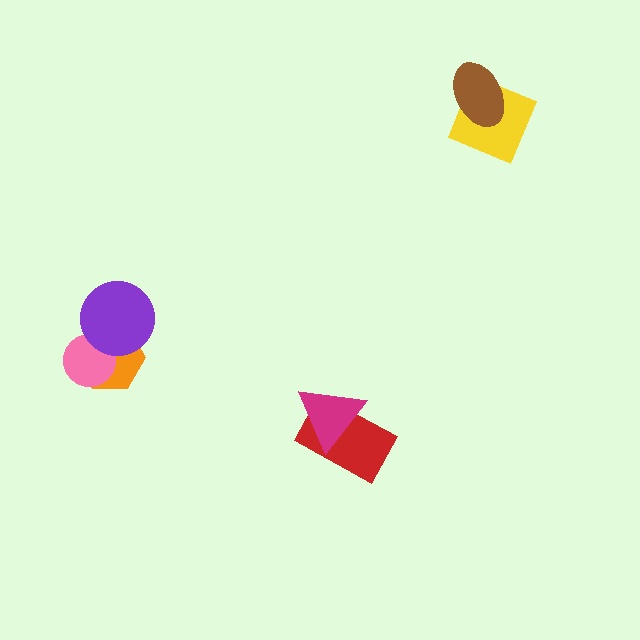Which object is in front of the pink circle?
The purple circle is in front of the pink circle.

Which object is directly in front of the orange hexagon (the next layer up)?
The pink circle is directly in front of the orange hexagon.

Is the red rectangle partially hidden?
Yes, it is partially covered by another shape.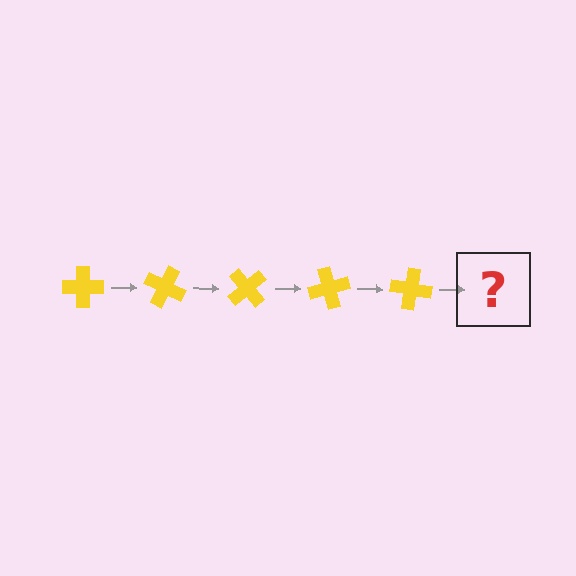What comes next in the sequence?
The next element should be a yellow cross rotated 125 degrees.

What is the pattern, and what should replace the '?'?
The pattern is that the cross rotates 25 degrees each step. The '?' should be a yellow cross rotated 125 degrees.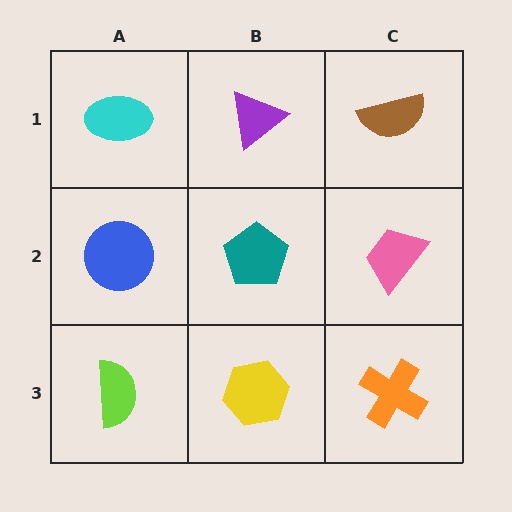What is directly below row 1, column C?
A pink trapezoid.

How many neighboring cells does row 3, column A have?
2.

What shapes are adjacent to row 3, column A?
A blue circle (row 2, column A), a yellow hexagon (row 3, column B).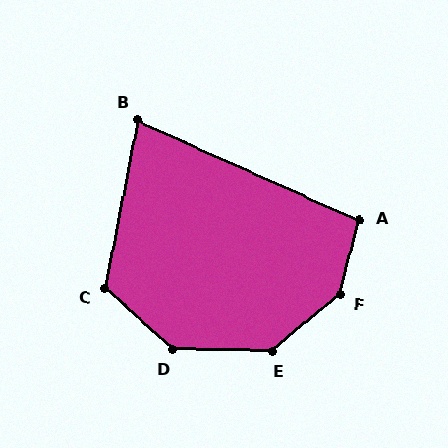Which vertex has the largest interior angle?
F, at approximately 144 degrees.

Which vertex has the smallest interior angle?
B, at approximately 77 degrees.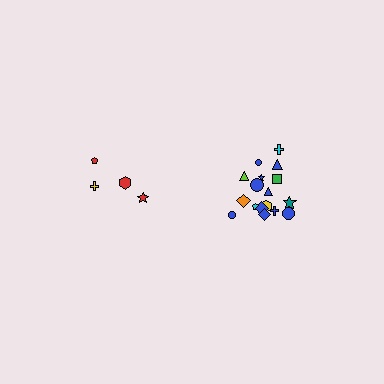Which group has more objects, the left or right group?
The right group.